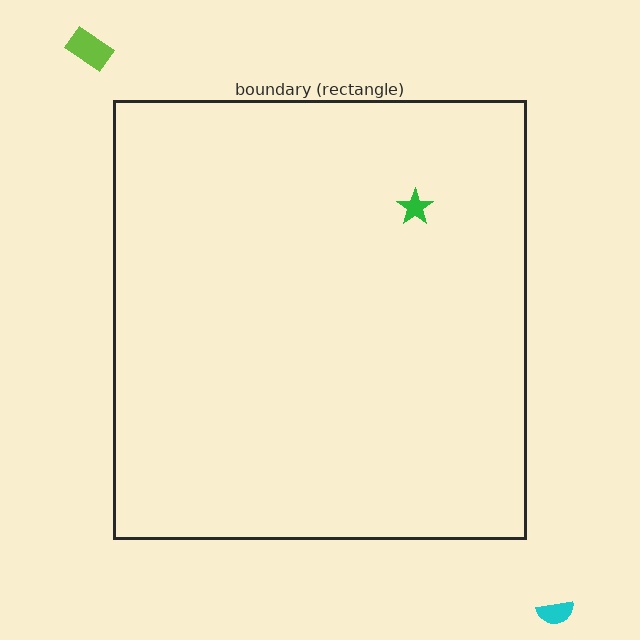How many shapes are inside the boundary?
1 inside, 2 outside.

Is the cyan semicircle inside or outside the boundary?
Outside.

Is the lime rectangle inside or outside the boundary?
Outside.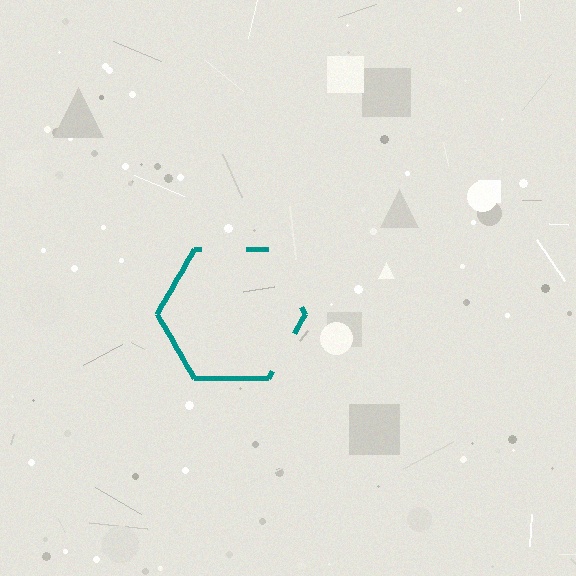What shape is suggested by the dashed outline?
The dashed outline suggests a hexagon.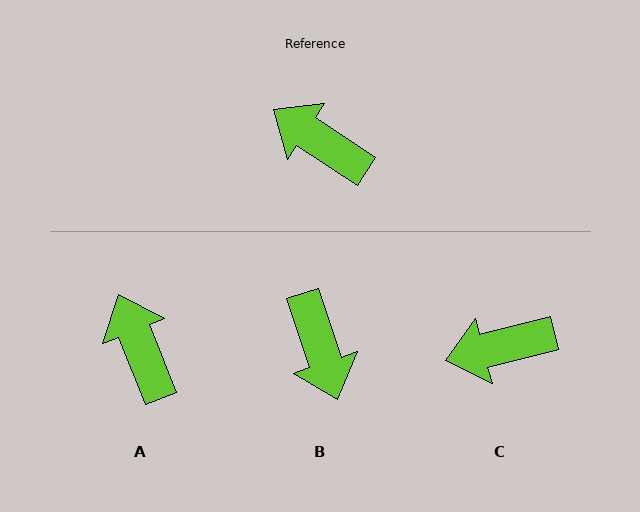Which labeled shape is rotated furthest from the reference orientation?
B, about 142 degrees away.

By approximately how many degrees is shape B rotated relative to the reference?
Approximately 142 degrees counter-clockwise.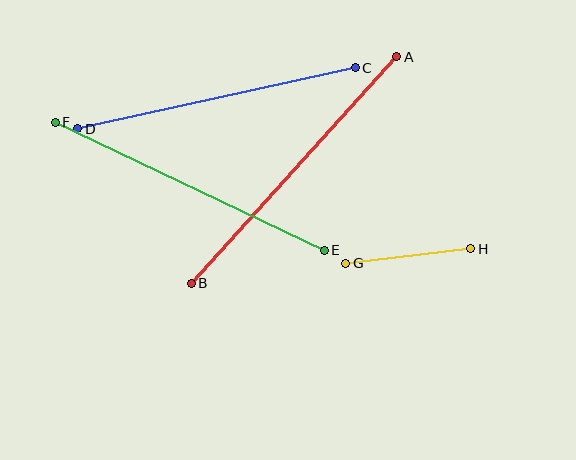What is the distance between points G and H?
The distance is approximately 126 pixels.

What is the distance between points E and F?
The distance is approximately 298 pixels.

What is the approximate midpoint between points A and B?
The midpoint is at approximately (294, 170) pixels.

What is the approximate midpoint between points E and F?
The midpoint is at approximately (190, 186) pixels.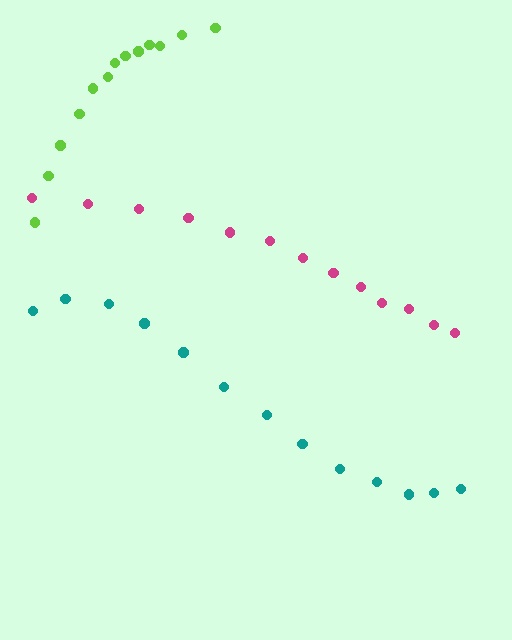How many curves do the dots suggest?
There are 3 distinct paths.